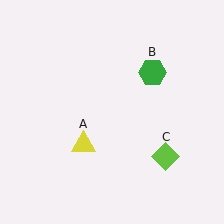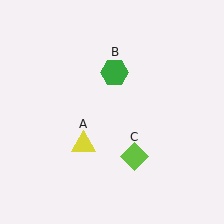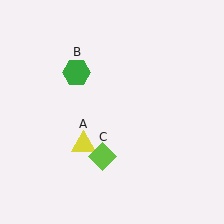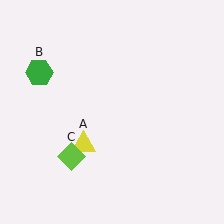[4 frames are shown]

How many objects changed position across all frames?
2 objects changed position: green hexagon (object B), lime diamond (object C).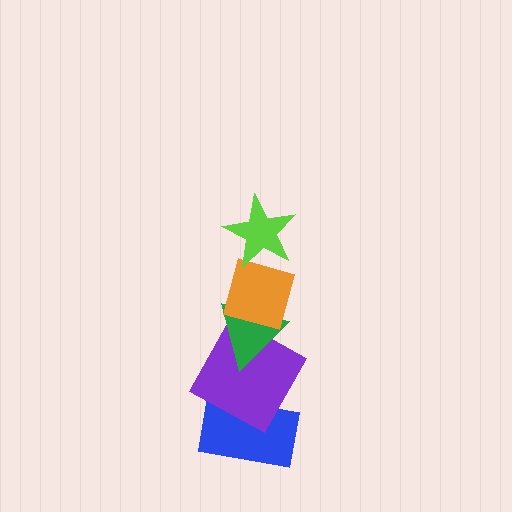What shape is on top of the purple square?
The green triangle is on top of the purple square.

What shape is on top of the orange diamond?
The lime star is on top of the orange diamond.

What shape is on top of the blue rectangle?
The purple square is on top of the blue rectangle.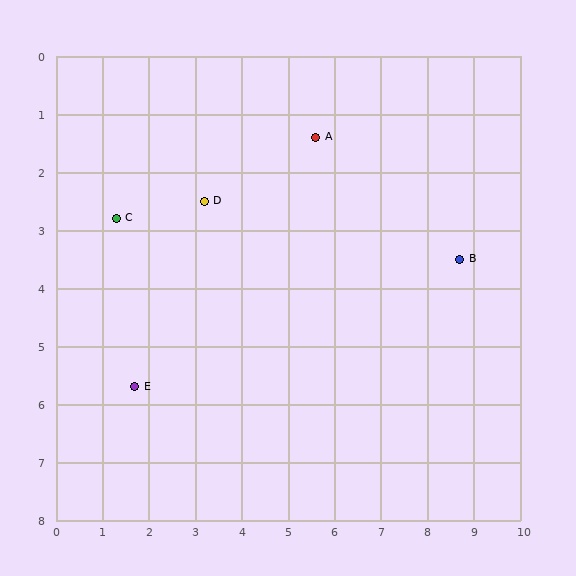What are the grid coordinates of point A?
Point A is at approximately (5.6, 1.4).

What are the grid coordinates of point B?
Point B is at approximately (8.7, 3.5).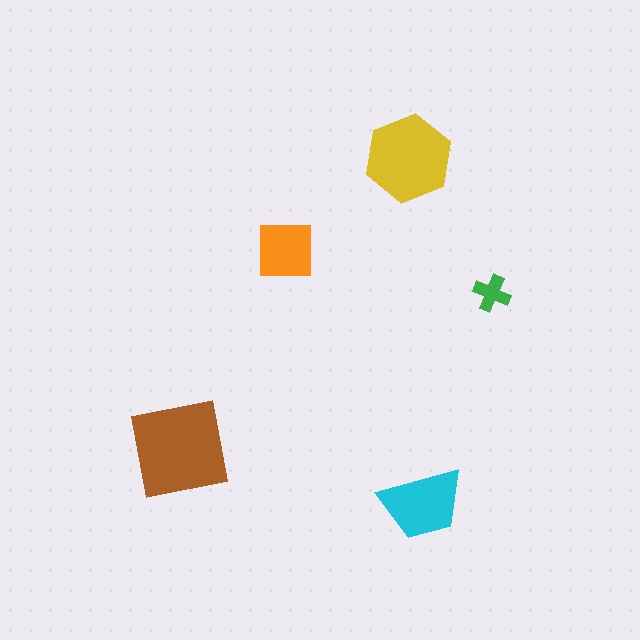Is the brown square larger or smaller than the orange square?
Larger.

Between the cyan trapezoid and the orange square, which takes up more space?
The cyan trapezoid.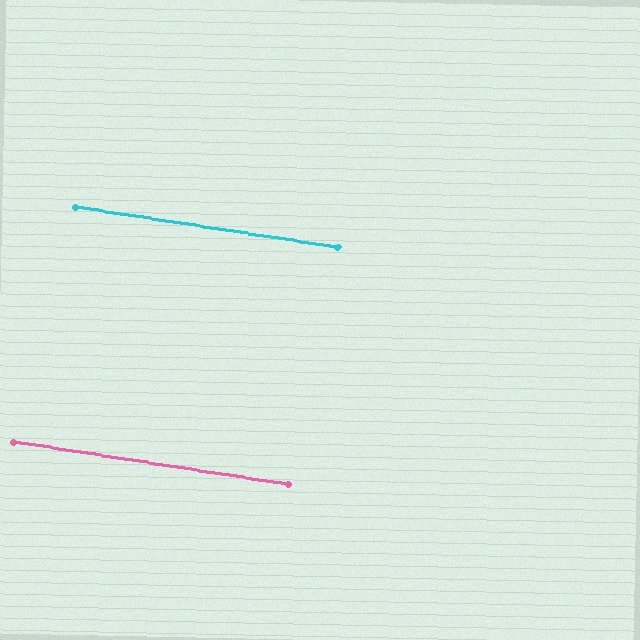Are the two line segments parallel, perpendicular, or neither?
Parallel — their directions differ by only 0.0°.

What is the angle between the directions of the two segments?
Approximately 0 degrees.